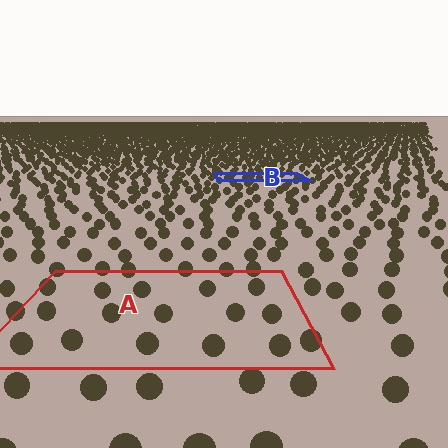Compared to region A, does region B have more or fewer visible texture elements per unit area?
Region B has more texture elements per unit area — they are packed more densely because it is farther away.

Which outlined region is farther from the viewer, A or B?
Region B is farther from the viewer — the texture elements inside it appear smaller and more densely packed.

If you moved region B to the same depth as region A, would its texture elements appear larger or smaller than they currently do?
They would appear larger. At a closer depth, the same texture elements are projected at a bigger on-screen size.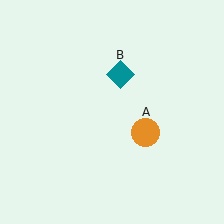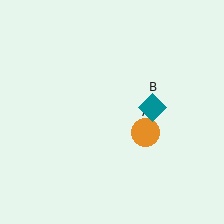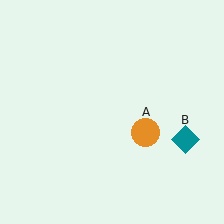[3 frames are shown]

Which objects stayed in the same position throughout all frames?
Orange circle (object A) remained stationary.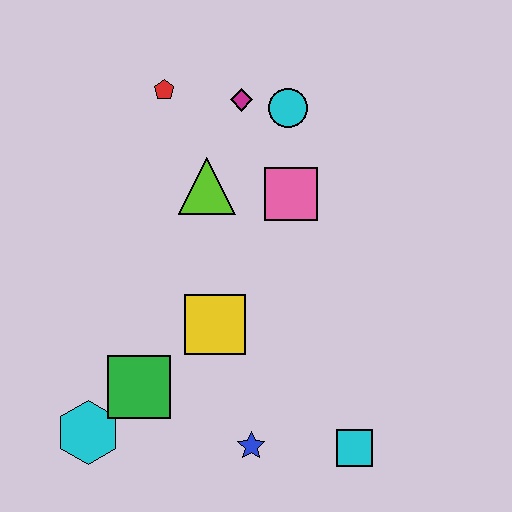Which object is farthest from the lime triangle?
The cyan square is farthest from the lime triangle.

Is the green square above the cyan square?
Yes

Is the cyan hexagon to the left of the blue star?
Yes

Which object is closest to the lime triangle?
The pink square is closest to the lime triangle.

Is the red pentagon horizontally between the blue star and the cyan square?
No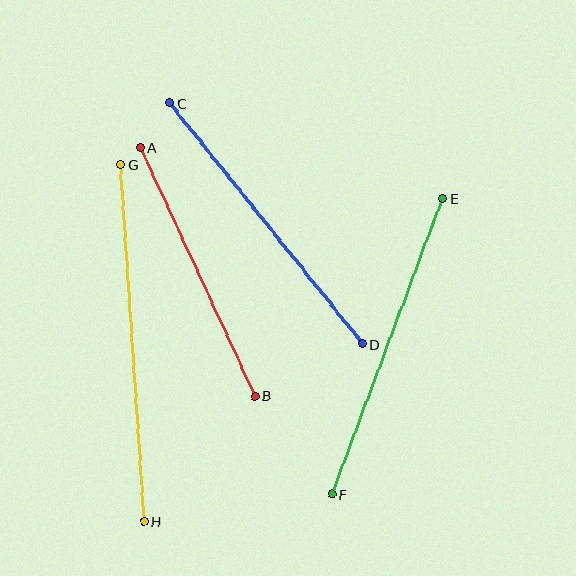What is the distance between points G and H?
The distance is approximately 358 pixels.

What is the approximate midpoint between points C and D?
The midpoint is at approximately (266, 224) pixels.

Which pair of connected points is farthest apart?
Points G and H are farthest apart.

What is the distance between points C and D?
The distance is approximately 309 pixels.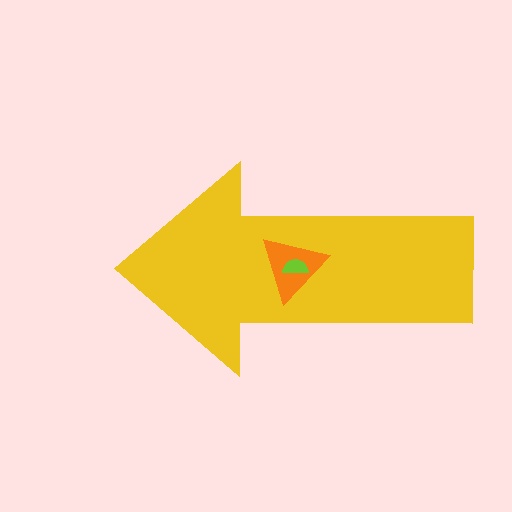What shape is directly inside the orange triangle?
The lime semicircle.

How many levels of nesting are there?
3.